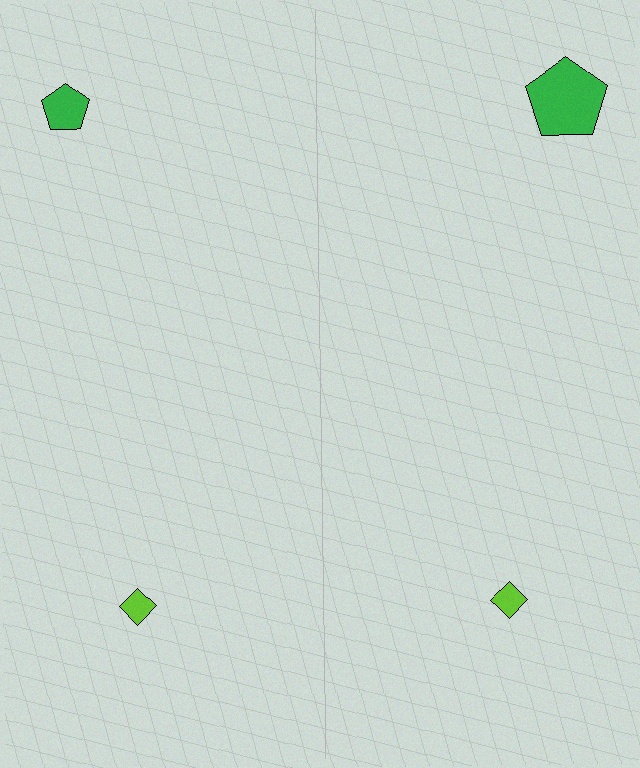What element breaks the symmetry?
The green pentagon on the right side has a different size than its mirror counterpart.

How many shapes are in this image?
There are 4 shapes in this image.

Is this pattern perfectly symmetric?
No, the pattern is not perfectly symmetric. The green pentagon on the right side has a different size than its mirror counterpart.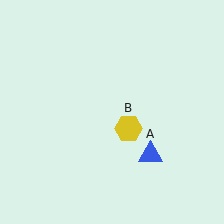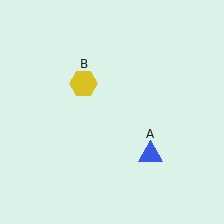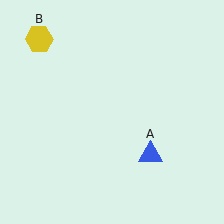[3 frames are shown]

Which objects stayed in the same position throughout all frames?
Blue triangle (object A) remained stationary.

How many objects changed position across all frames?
1 object changed position: yellow hexagon (object B).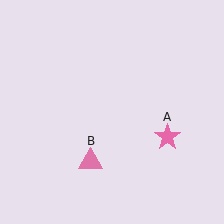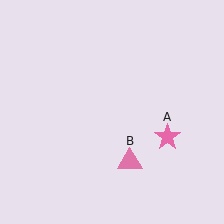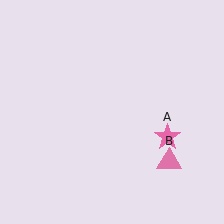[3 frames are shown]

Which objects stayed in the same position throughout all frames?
Pink star (object A) remained stationary.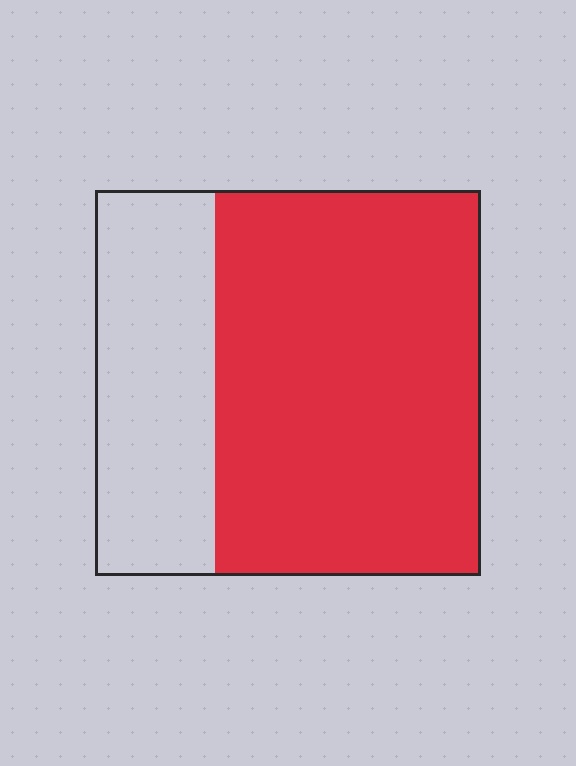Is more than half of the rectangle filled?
Yes.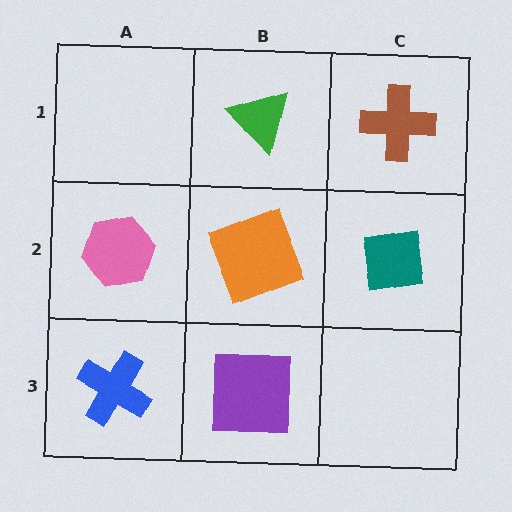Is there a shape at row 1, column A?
No, that cell is empty.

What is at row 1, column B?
A green triangle.